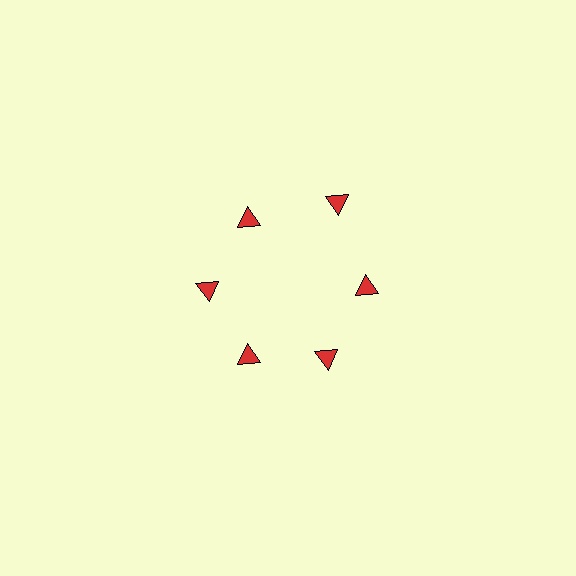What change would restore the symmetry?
The symmetry would be restored by moving it inward, back onto the ring so that all 6 triangles sit at equal angles and equal distance from the center.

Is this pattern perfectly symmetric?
No. The 6 red triangles are arranged in a ring, but one element near the 1 o'clock position is pushed outward from the center, breaking the 6-fold rotational symmetry.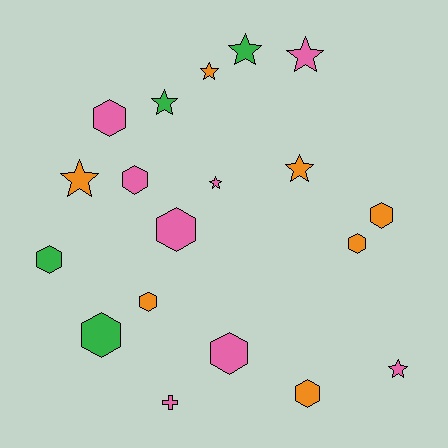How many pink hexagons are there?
There are 4 pink hexagons.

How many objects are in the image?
There are 19 objects.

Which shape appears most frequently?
Hexagon, with 10 objects.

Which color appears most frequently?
Pink, with 8 objects.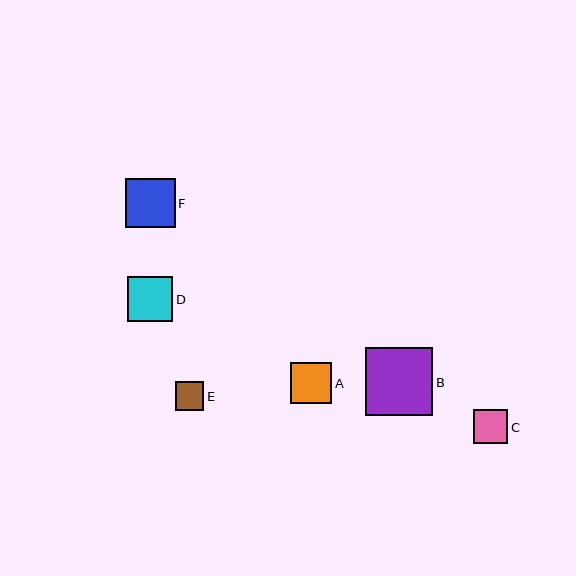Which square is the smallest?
Square E is the smallest with a size of approximately 29 pixels.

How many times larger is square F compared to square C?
Square F is approximately 1.4 times the size of square C.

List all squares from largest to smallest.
From largest to smallest: B, F, D, A, C, E.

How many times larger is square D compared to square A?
Square D is approximately 1.1 times the size of square A.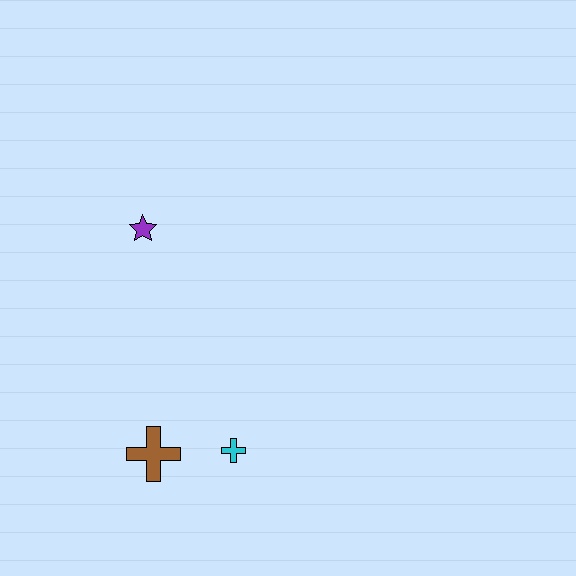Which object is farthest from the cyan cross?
The purple star is farthest from the cyan cross.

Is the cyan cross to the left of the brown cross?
No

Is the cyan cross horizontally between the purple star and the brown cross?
No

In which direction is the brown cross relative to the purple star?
The brown cross is below the purple star.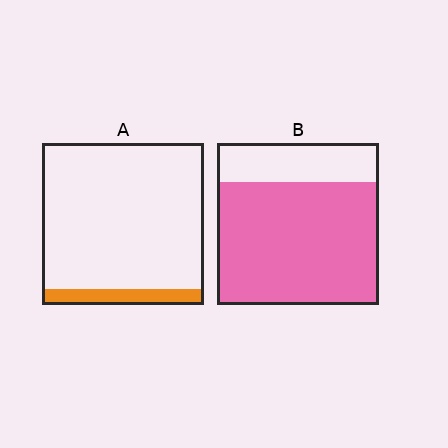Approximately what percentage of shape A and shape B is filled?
A is approximately 10% and B is approximately 75%.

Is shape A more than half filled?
No.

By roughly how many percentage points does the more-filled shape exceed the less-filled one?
By roughly 65 percentage points (B over A).